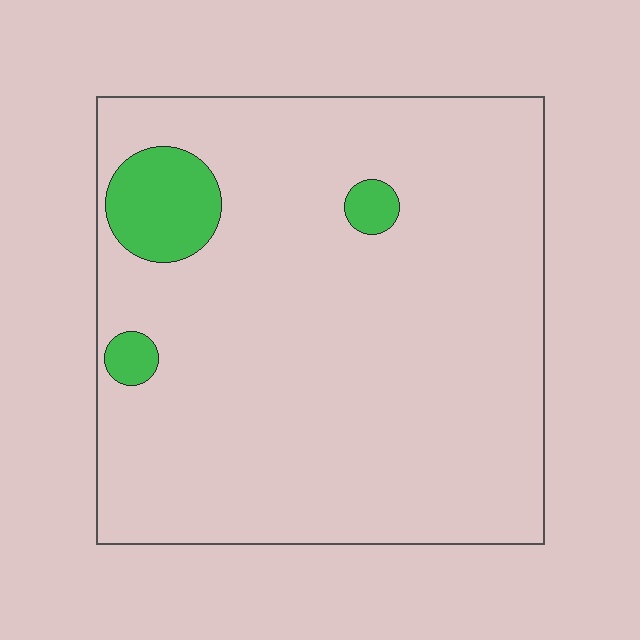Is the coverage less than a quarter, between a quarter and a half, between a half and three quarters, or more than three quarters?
Less than a quarter.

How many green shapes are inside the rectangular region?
3.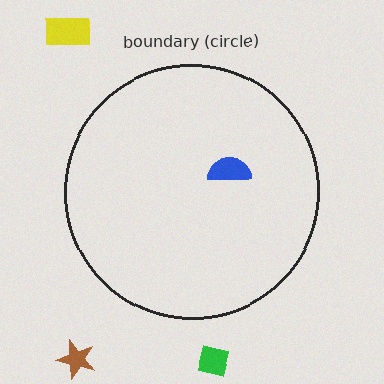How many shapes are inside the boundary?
1 inside, 3 outside.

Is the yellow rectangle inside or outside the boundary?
Outside.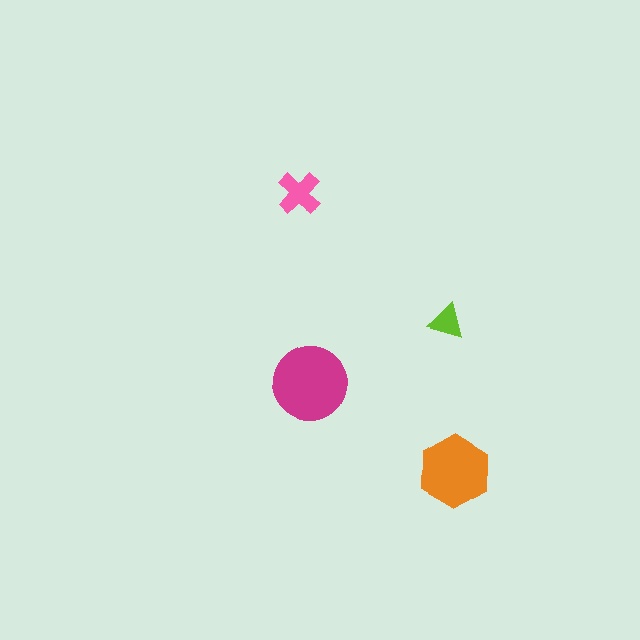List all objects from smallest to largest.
The lime triangle, the pink cross, the orange hexagon, the magenta circle.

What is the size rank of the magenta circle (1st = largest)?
1st.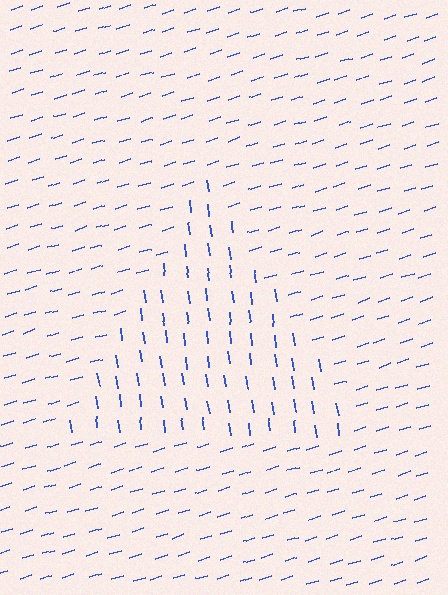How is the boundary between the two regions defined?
The boundary is defined purely by a change in line orientation (approximately 80 degrees difference). All lines are the same color and thickness.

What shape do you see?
I see a triangle.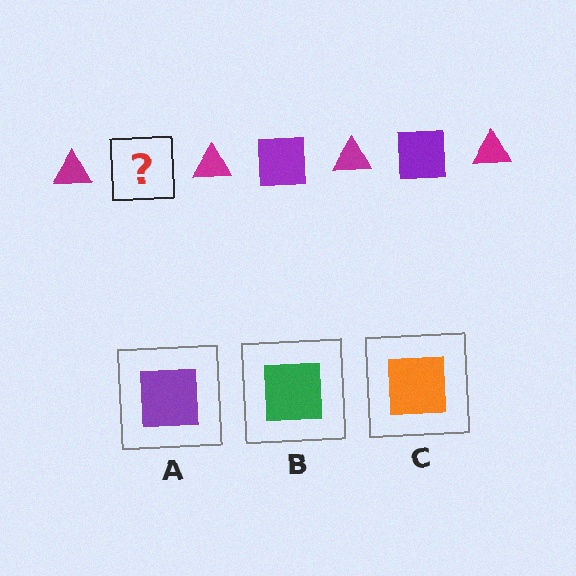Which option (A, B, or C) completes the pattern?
A.